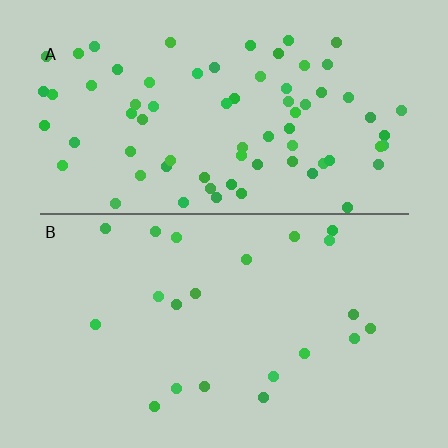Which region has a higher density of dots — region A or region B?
A (the top).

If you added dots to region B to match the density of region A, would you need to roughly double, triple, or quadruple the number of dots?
Approximately triple.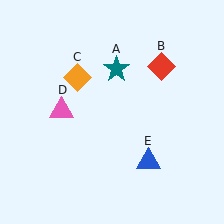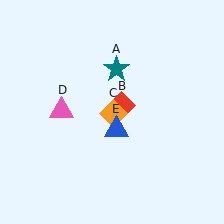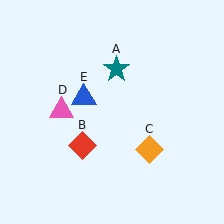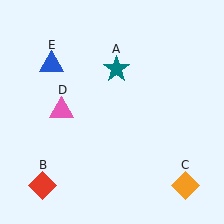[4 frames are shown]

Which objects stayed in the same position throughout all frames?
Teal star (object A) and pink triangle (object D) remained stationary.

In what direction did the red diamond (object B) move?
The red diamond (object B) moved down and to the left.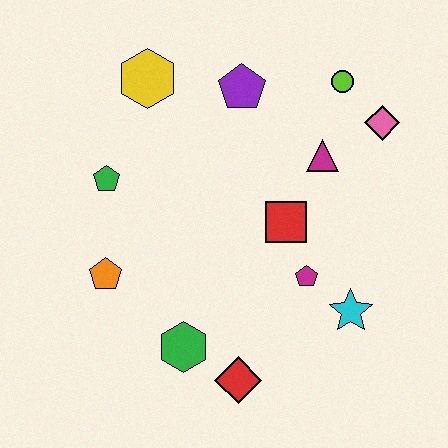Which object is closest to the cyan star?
The magenta pentagon is closest to the cyan star.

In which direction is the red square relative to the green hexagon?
The red square is above the green hexagon.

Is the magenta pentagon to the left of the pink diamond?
Yes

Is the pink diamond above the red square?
Yes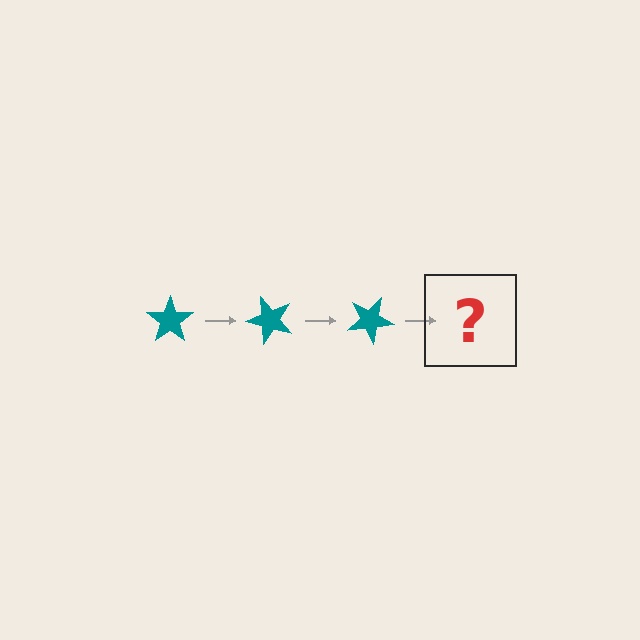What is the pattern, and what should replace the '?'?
The pattern is that the star rotates 50 degrees each step. The '?' should be a teal star rotated 150 degrees.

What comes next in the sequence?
The next element should be a teal star rotated 150 degrees.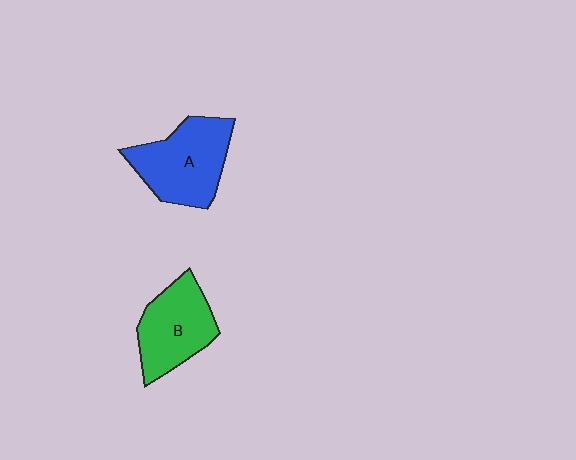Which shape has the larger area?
Shape A (blue).